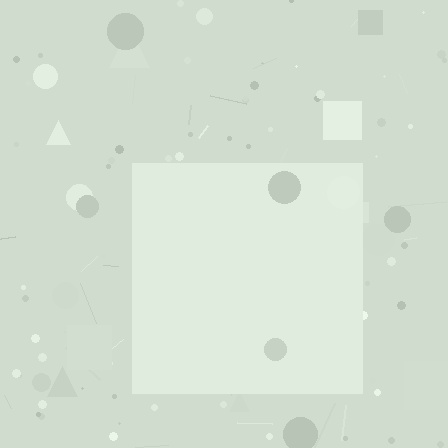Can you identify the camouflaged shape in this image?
The camouflaged shape is a square.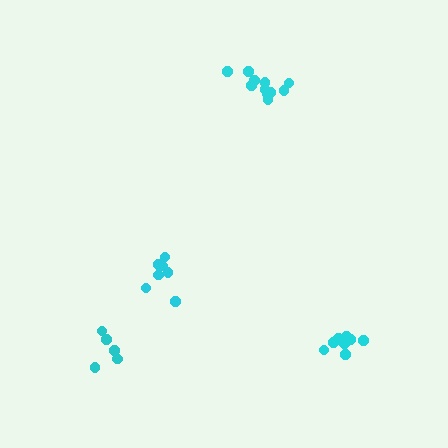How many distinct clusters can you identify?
There are 4 distinct clusters.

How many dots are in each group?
Group 1: 11 dots, Group 2: 8 dots, Group 3: 8 dots, Group 4: 5 dots (32 total).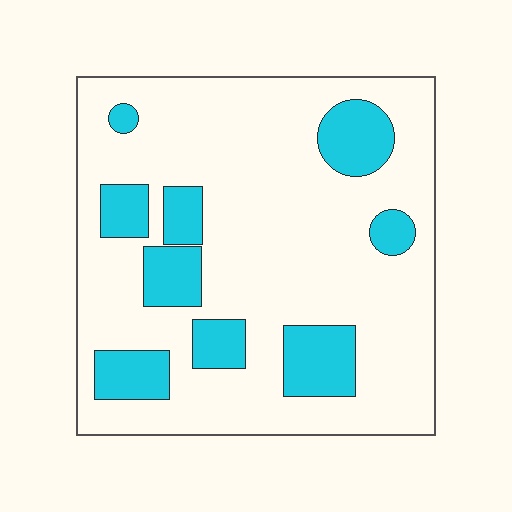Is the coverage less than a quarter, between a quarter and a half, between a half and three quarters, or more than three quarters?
Less than a quarter.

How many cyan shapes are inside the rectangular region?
9.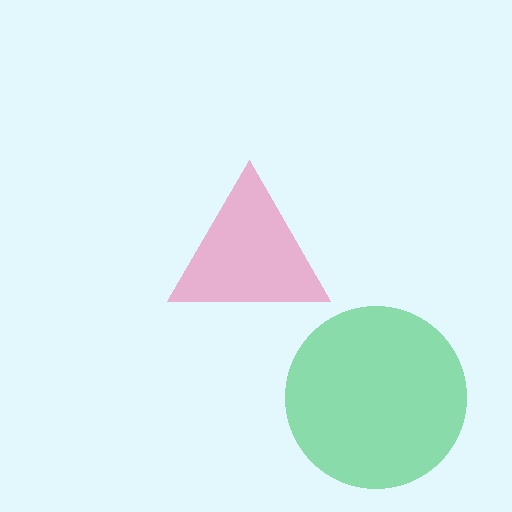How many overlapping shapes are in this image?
There are 2 overlapping shapes in the image.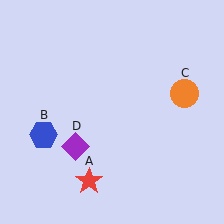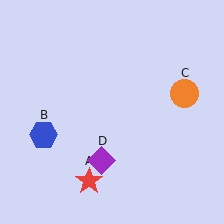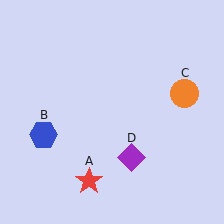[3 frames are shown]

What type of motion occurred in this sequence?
The purple diamond (object D) rotated counterclockwise around the center of the scene.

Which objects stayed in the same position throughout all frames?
Red star (object A) and blue hexagon (object B) and orange circle (object C) remained stationary.